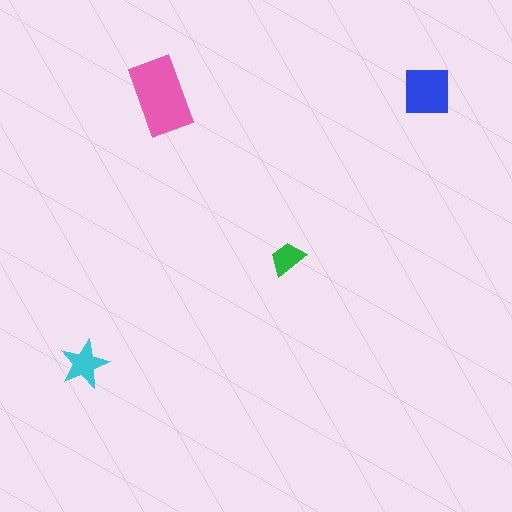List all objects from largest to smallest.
The pink rectangle, the blue square, the cyan star, the green trapezoid.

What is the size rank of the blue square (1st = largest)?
2nd.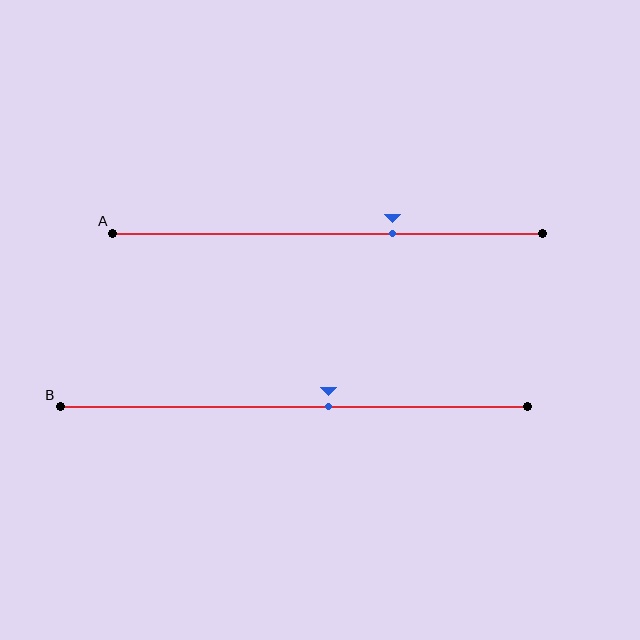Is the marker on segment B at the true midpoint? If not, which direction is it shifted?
No, the marker on segment B is shifted to the right by about 7% of the segment length.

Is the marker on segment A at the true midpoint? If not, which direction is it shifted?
No, the marker on segment A is shifted to the right by about 15% of the segment length.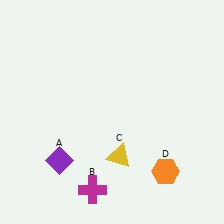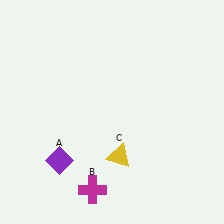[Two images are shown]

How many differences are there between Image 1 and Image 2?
There is 1 difference between the two images.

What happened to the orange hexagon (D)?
The orange hexagon (D) was removed in Image 2. It was in the bottom-right area of Image 1.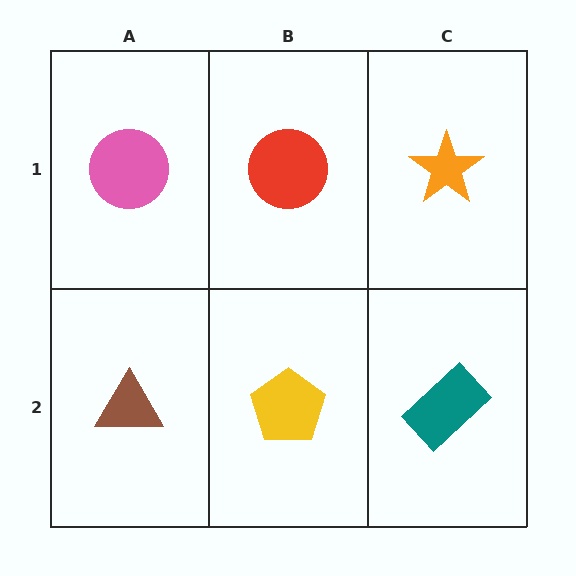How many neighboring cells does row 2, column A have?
2.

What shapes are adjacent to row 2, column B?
A red circle (row 1, column B), a brown triangle (row 2, column A), a teal rectangle (row 2, column C).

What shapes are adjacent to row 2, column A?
A pink circle (row 1, column A), a yellow pentagon (row 2, column B).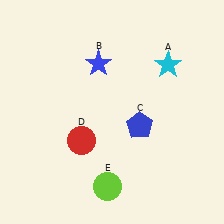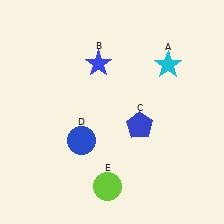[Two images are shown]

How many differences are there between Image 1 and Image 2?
There is 1 difference between the two images.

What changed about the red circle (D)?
In Image 1, D is red. In Image 2, it changed to blue.